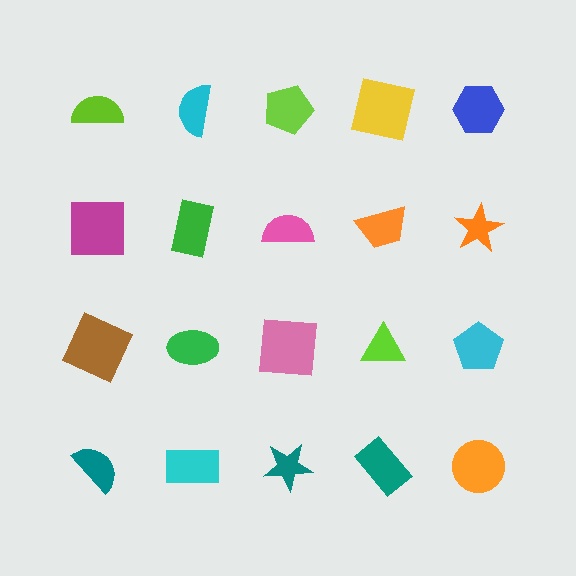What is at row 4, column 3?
A teal star.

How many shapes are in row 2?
5 shapes.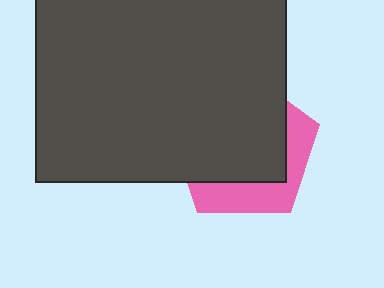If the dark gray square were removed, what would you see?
You would see the complete pink pentagon.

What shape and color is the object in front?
The object in front is a dark gray square.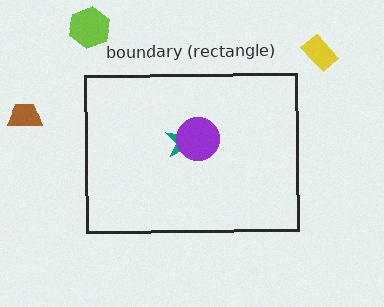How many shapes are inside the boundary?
2 inside, 3 outside.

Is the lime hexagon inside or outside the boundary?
Outside.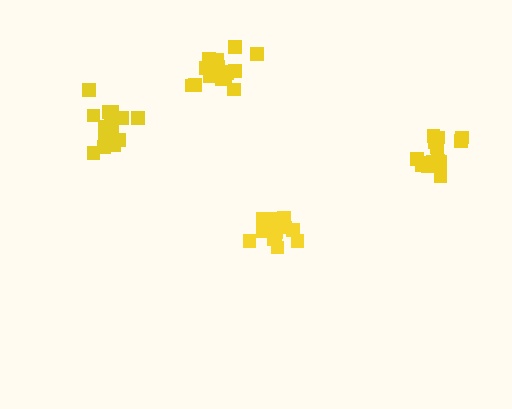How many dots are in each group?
Group 1: 16 dots, Group 2: 16 dots, Group 3: 13 dots, Group 4: 16 dots (61 total).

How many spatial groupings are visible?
There are 4 spatial groupings.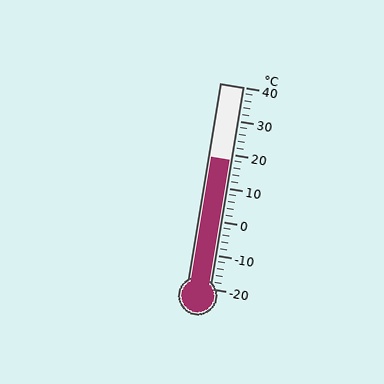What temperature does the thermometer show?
The thermometer shows approximately 18°C.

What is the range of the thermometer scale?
The thermometer scale ranges from -20°C to 40°C.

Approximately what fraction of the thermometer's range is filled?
The thermometer is filled to approximately 65% of its range.